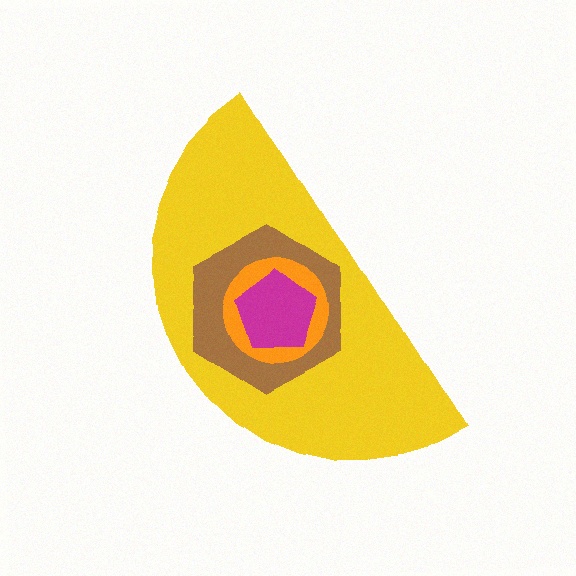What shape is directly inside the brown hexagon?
The orange circle.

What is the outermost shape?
The yellow semicircle.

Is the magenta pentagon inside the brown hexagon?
Yes.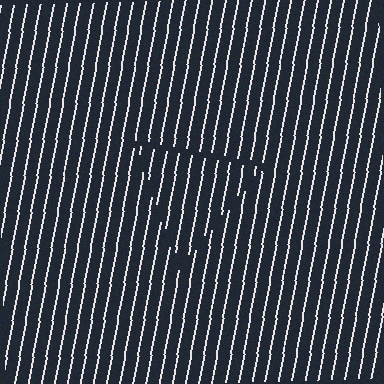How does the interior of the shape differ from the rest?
The interior of the shape contains the same grating, shifted by half a period — the contour is defined by the phase discontinuity where line-ends from the inner and outer gratings abut.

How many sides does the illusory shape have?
3 sides — the line-ends trace a triangle.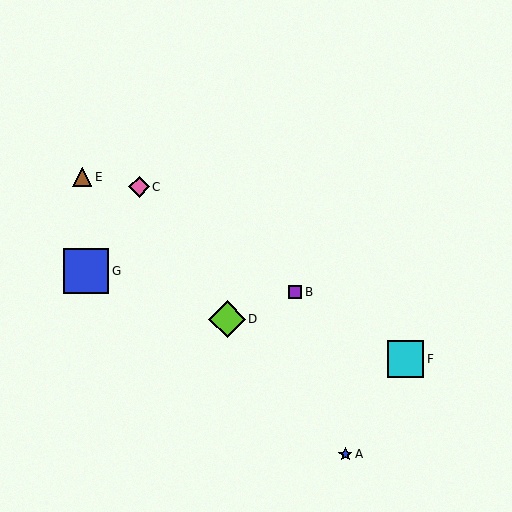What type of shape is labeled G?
Shape G is a blue square.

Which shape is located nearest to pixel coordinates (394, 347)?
The cyan square (labeled F) at (406, 359) is nearest to that location.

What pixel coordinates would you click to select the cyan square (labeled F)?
Click at (406, 359) to select the cyan square F.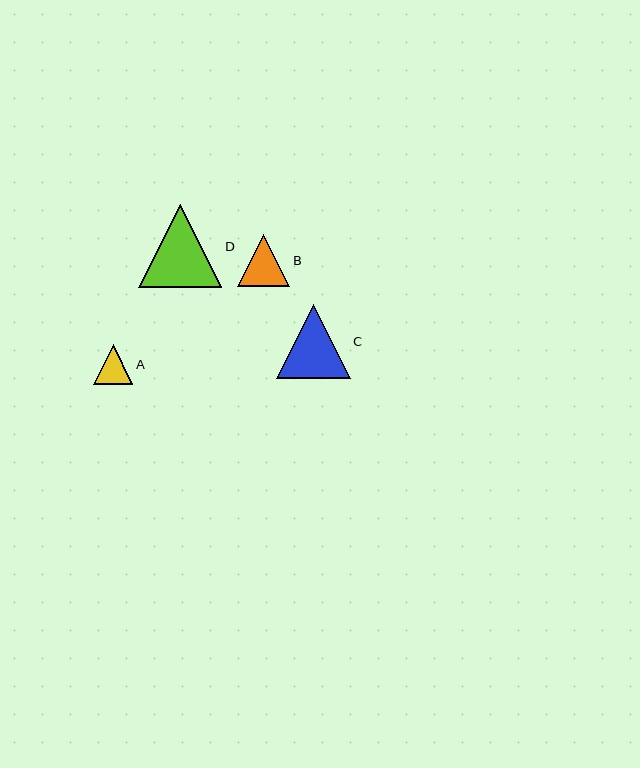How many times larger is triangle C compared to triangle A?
Triangle C is approximately 1.9 times the size of triangle A.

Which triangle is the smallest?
Triangle A is the smallest with a size of approximately 40 pixels.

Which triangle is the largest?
Triangle D is the largest with a size of approximately 83 pixels.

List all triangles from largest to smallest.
From largest to smallest: D, C, B, A.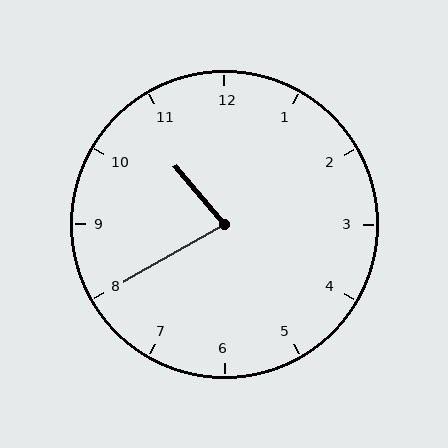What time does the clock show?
10:40.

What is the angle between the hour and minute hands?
Approximately 80 degrees.